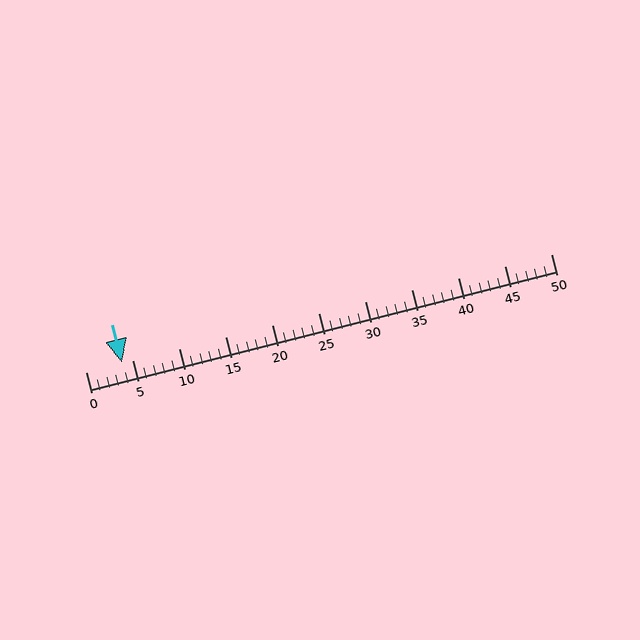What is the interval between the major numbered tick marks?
The major tick marks are spaced 5 units apart.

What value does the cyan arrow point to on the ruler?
The cyan arrow points to approximately 4.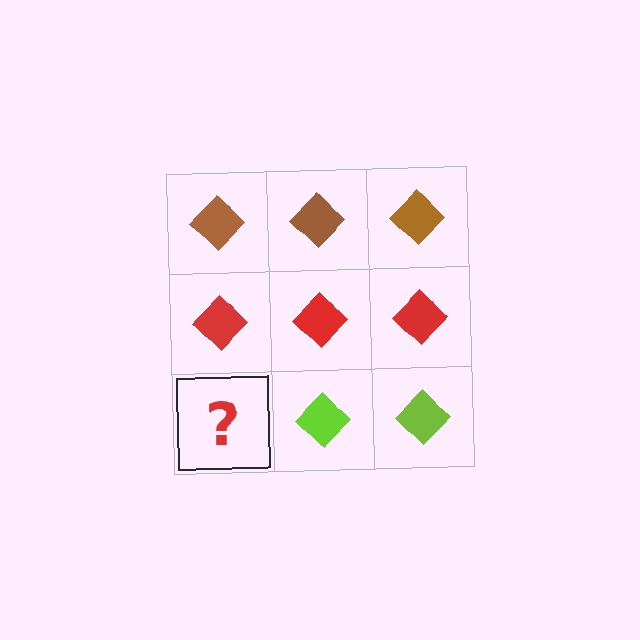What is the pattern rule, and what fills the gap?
The rule is that each row has a consistent color. The gap should be filled with a lime diamond.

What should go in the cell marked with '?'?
The missing cell should contain a lime diamond.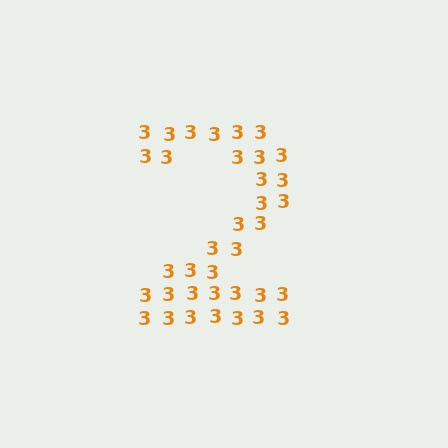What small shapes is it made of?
It is made of small digit 3's.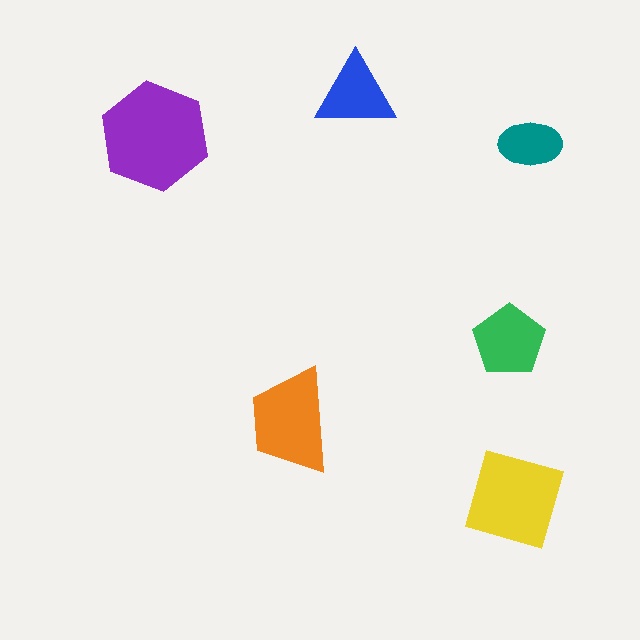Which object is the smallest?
The teal ellipse.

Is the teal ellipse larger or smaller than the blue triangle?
Smaller.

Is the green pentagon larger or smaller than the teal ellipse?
Larger.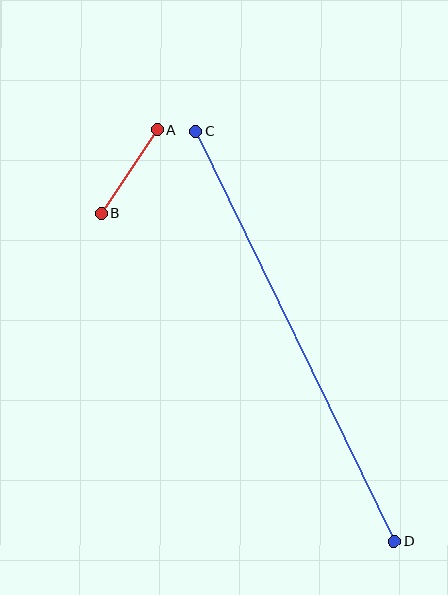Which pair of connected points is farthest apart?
Points C and D are farthest apart.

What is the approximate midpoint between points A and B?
The midpoint is at approximately (129, 171) pixels.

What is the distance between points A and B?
The distance is approximately 100 pixels.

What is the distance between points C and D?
The distance is approximately 456 pixels.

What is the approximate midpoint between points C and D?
The midpoint is at approximately (295, 336) pixels.